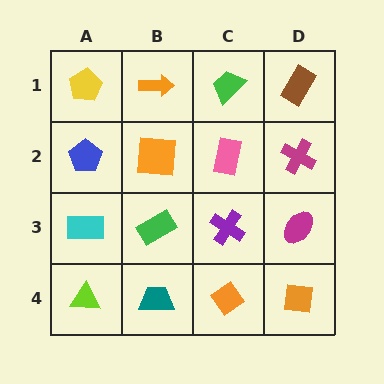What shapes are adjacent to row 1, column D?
A magenta cross (row 2, column D), a green trapezoid (row 1, column C).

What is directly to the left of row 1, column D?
A green trapezoid.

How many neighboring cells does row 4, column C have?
3.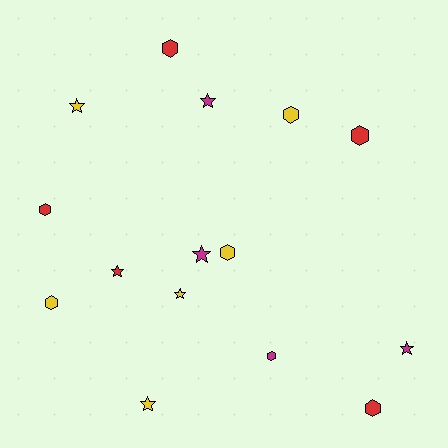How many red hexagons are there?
There are 4 red hexagons.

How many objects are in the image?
There are 15 objects.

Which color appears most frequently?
Yellow, with 6 objects.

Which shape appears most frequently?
Hexagon, with 8 objects.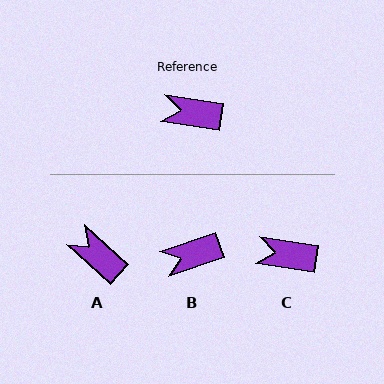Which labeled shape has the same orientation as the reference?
C.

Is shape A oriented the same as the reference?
No, it is off by about 34 degrees.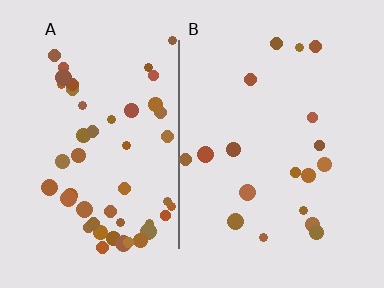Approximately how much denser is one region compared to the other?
Approximately 2.7× — region A over region B.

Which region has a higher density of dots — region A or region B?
A (the left).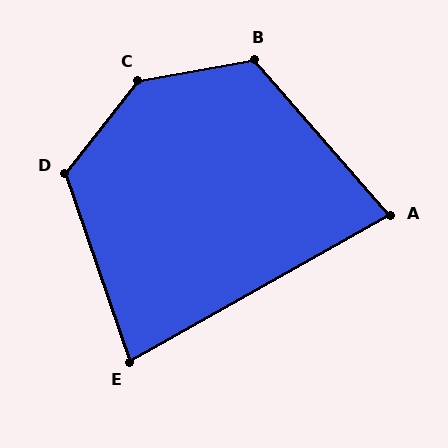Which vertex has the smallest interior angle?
A, at approximately 78 degrees.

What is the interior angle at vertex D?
Approximately 123 degrees (obtuse).